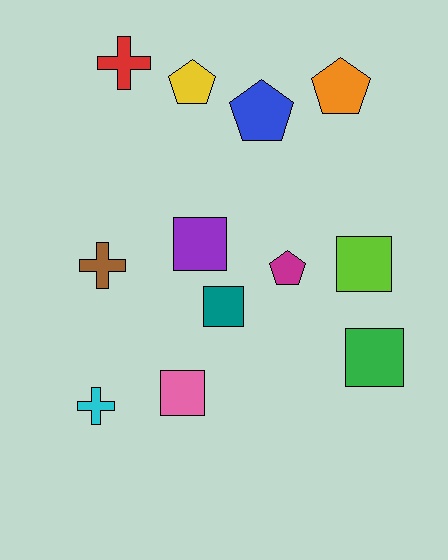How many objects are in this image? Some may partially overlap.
There are 12 objects.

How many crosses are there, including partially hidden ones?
There are 3 crosses.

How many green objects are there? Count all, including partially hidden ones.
There is 1 green object.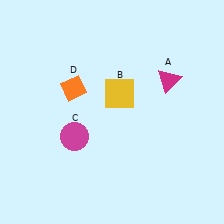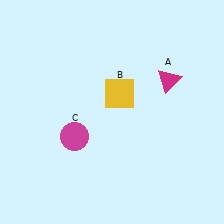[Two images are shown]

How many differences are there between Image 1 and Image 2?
There is 1 difference between the two images.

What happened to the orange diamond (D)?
The orange diamond (D) was removed in Image 2. It was in the top-left area of Image 1.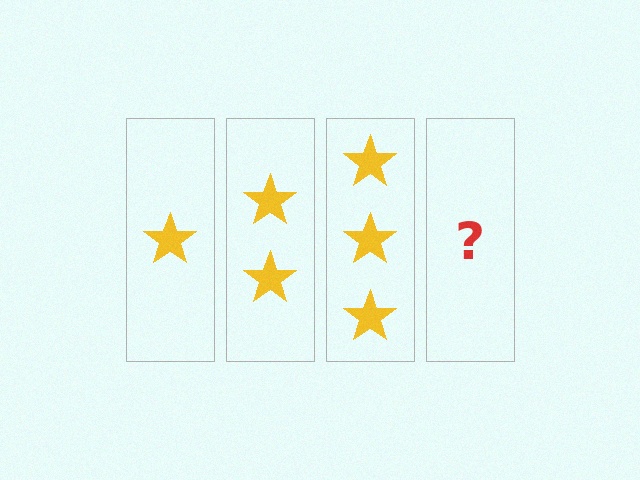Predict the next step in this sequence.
The next step is 4 stars.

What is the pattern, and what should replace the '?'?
The pattern is that each step adds one more star. The '?' should be 4 stars.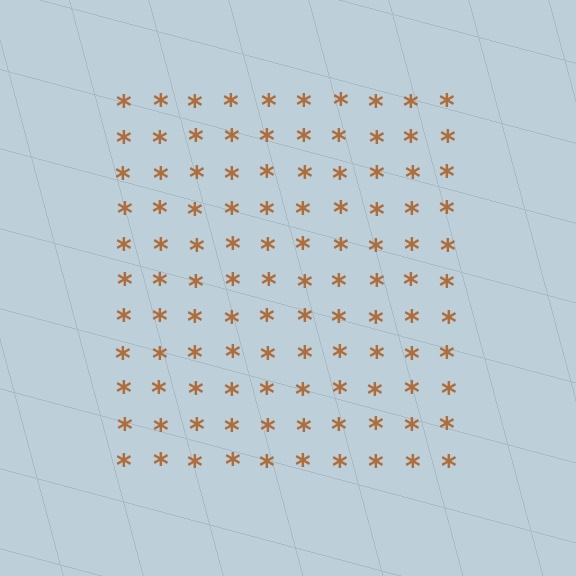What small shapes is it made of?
It is made of small asterisks.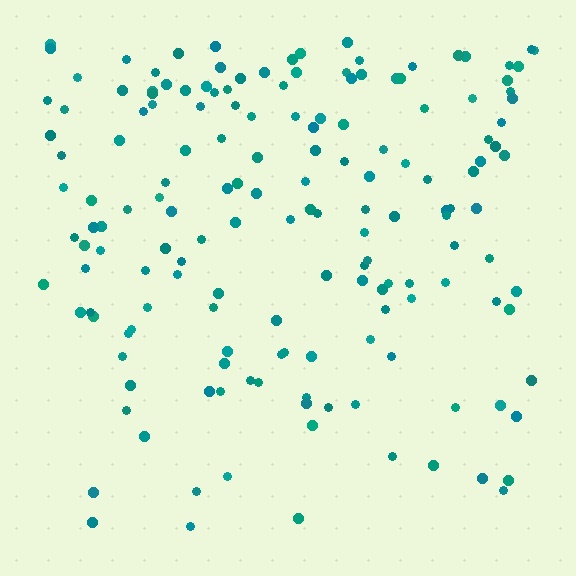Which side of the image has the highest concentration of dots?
The top.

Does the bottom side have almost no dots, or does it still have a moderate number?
Still a moderate number, just noticeably fewer than the top.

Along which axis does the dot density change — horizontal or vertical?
Vertical.